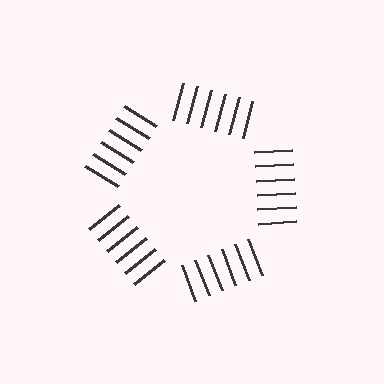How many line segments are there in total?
30 — 6 along each of the 5 edges.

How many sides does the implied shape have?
5 sides — the line-ends trace a pentagon.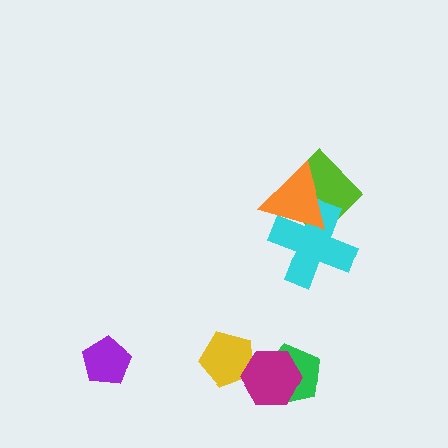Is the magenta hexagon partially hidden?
No, no other shape covers it.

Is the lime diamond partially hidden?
Yes, it is partially covered by another shape.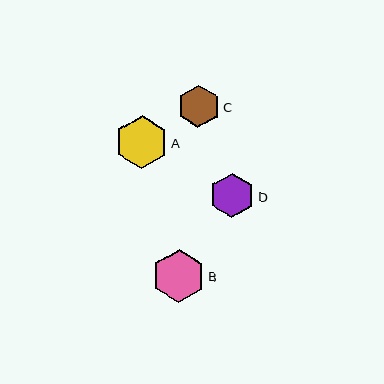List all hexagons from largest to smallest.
From largest to smallest: B, A, D, C.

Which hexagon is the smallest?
Hexagon C is the smallest with a size of approximately 42 pixels.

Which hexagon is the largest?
Hexagon B is the largest with a size of approximately 53 pixels.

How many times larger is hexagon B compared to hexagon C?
Hexagon B is approximately 1.3 times the size of hexagon C.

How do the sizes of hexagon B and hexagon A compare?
Hexagon B and hexagon A are approximately the same size.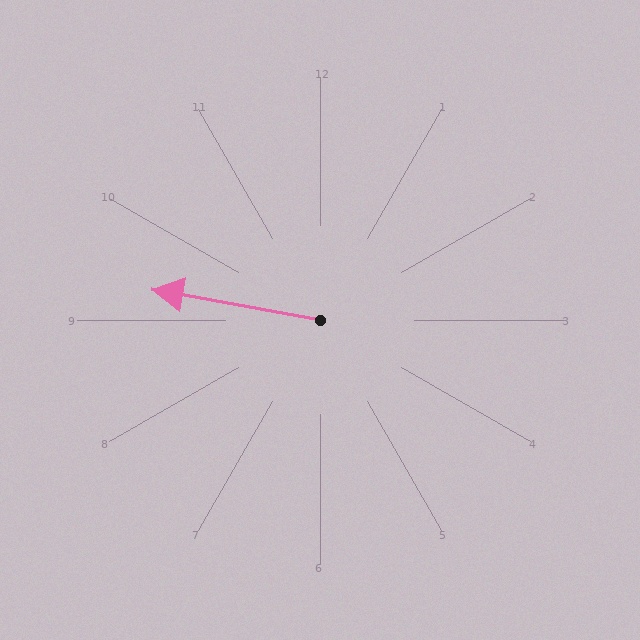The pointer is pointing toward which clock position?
Roughly 9 o'clock.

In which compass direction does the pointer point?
West.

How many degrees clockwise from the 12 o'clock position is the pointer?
Approximately 280 degrees.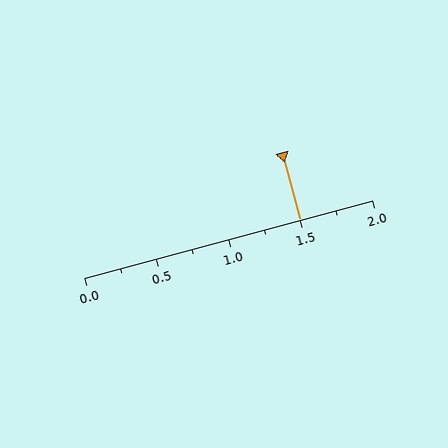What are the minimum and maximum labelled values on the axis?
The axis runs from 0.0 to 2.0.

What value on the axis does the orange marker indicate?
The marker indicates approximately 1.5.